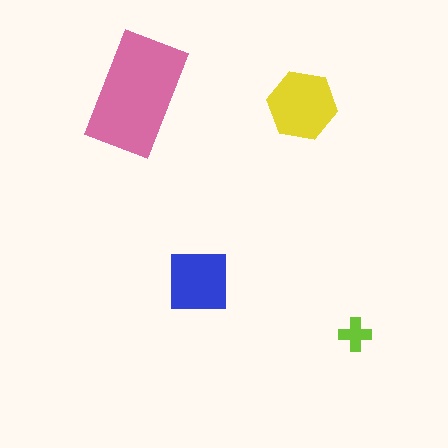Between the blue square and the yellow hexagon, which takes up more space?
The yellow hexagon.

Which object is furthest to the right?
The lime cross is rightmost.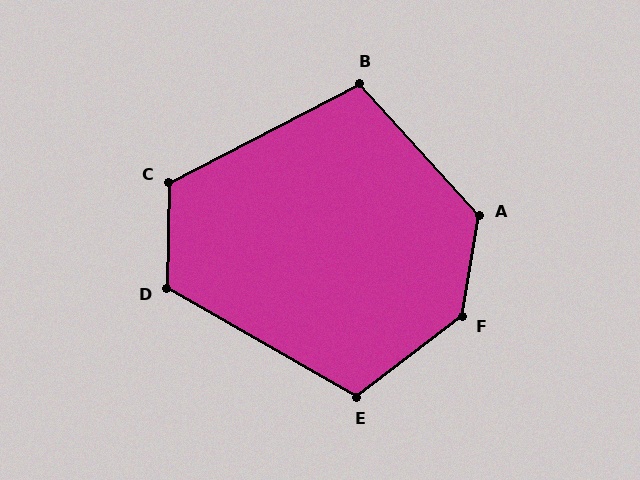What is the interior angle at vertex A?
Approximately 128 degrees (obtuse).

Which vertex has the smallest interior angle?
B, at approximately 105 degrees.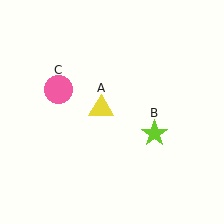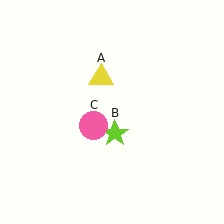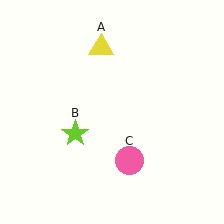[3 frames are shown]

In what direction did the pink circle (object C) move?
The pink circle (object C) moved down and to the right.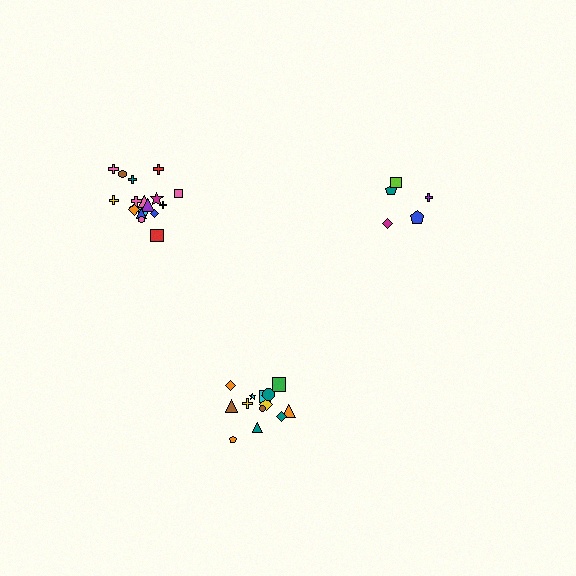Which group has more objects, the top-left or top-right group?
The top-left group.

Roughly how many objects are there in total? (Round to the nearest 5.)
Roughly 40 objects in total.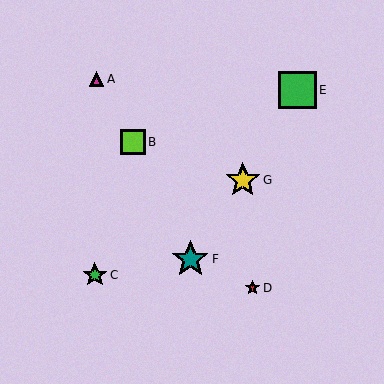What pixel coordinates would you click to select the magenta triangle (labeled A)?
Click at (96, 79) to select the magenta triangle A.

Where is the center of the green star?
The center of the green star is at (95, 275).